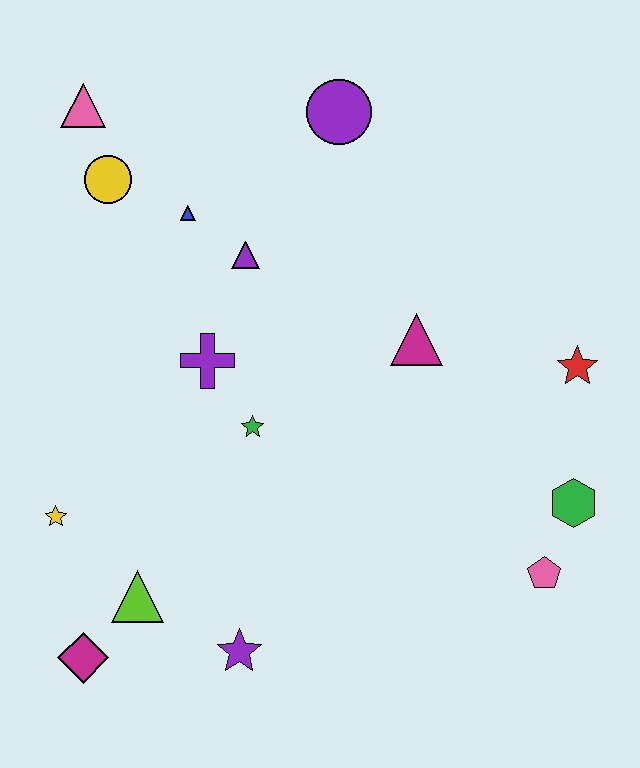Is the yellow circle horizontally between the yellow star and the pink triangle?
No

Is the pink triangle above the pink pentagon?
Yes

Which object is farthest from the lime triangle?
The purple circle is farthest from the lime triangle.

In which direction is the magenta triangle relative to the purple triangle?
The magenta triangle is to the right of the purple triangle.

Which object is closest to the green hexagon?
The pink pentagon is closest to the green hexagon.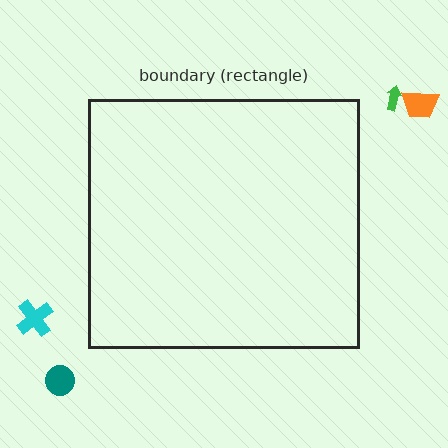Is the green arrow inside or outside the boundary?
Outside.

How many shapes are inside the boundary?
0 inside, 4 outside.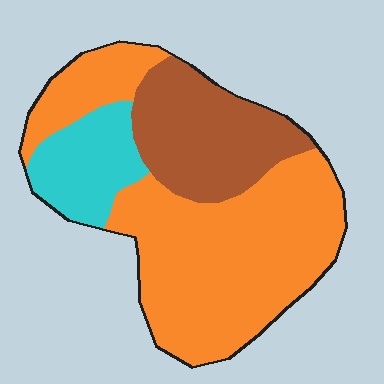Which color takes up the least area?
Cyan, at roughly 15%.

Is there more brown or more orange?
Orange.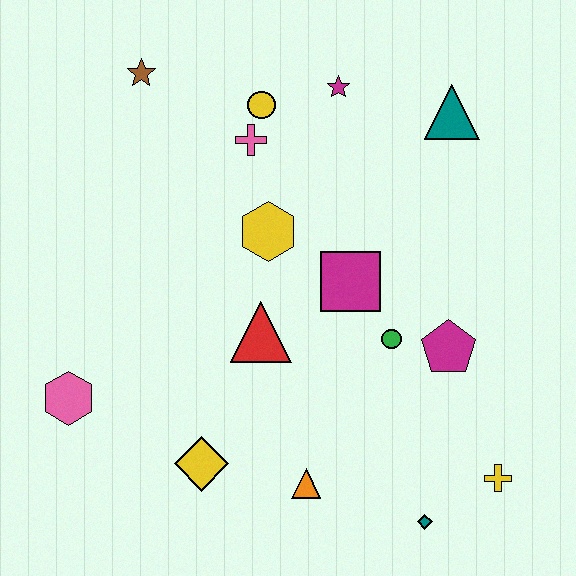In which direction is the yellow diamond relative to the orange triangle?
The yellow diamond is to the left of the orange triangle.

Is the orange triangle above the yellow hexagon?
No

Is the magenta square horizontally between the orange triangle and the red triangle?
No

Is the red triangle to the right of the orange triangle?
No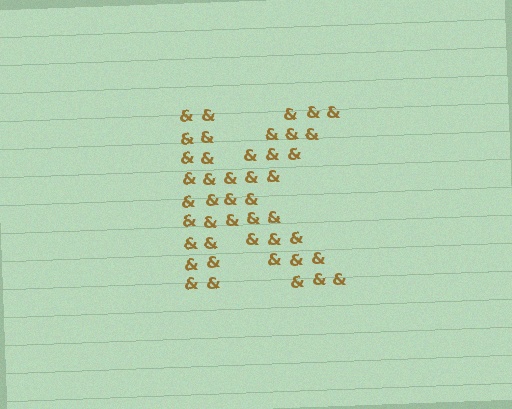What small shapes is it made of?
It is made of small ampersands.